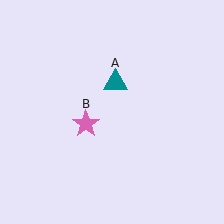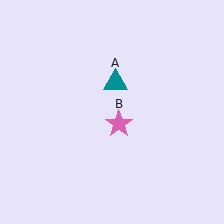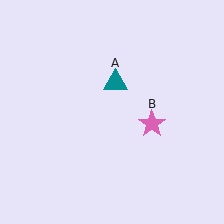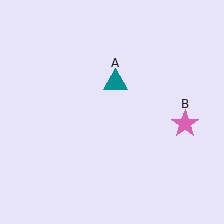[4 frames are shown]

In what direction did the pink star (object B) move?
The pink star (object B) moved right.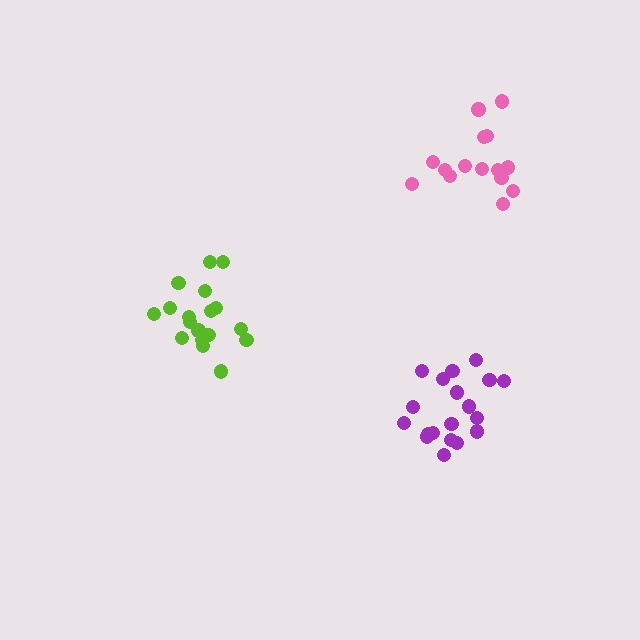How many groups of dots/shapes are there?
There are 3 groups.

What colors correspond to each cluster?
The clusters are colored: purple, pink, lime.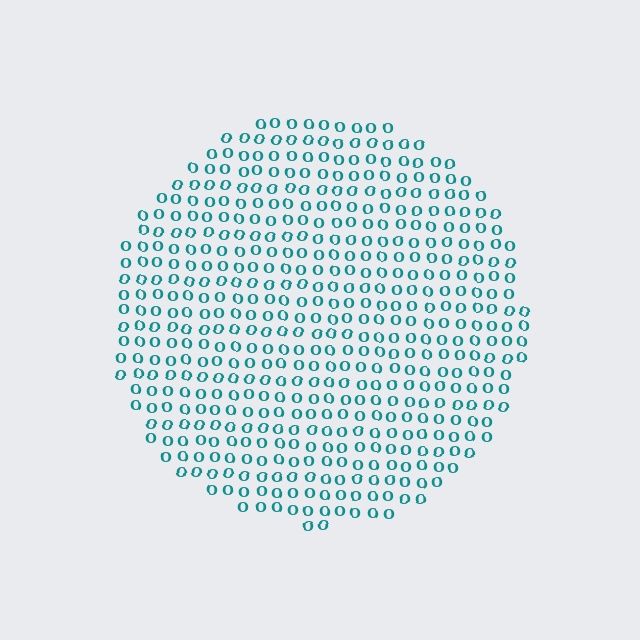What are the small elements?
The small elements are letter O's.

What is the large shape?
The large shape is a circle.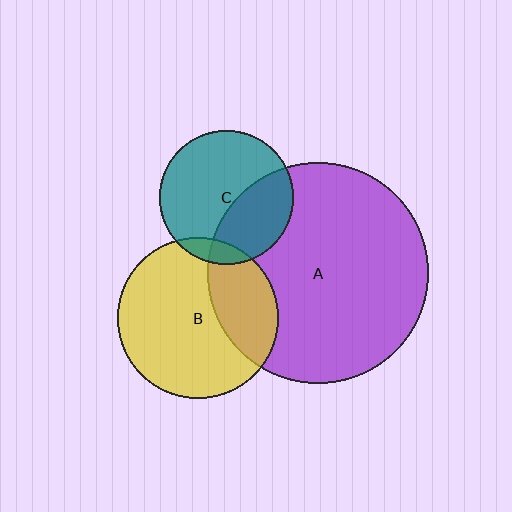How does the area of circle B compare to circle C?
Approximately 1.4 times.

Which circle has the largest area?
Circle A (purple).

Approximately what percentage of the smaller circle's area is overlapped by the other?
Approximately 35%.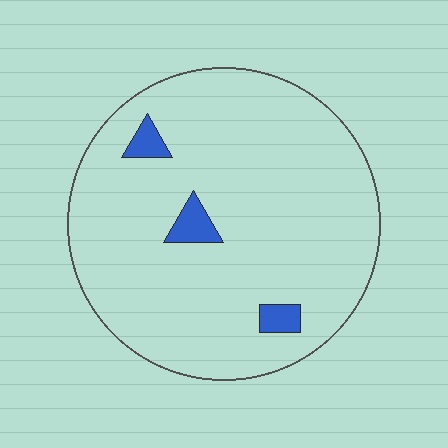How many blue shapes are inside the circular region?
3.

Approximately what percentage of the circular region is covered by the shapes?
Approximately 5%.